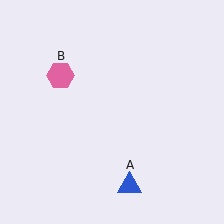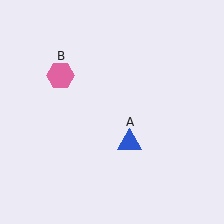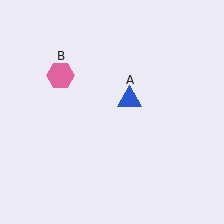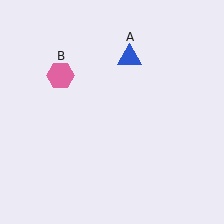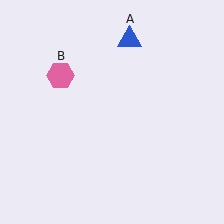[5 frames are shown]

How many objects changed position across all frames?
1 object changed position: blue triangle (object A).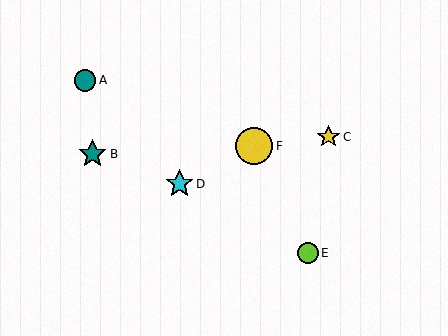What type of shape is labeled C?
Shape C is a yellow star.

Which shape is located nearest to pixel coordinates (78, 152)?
The teal star (labeled B) at (93, 154) is nearest to that location.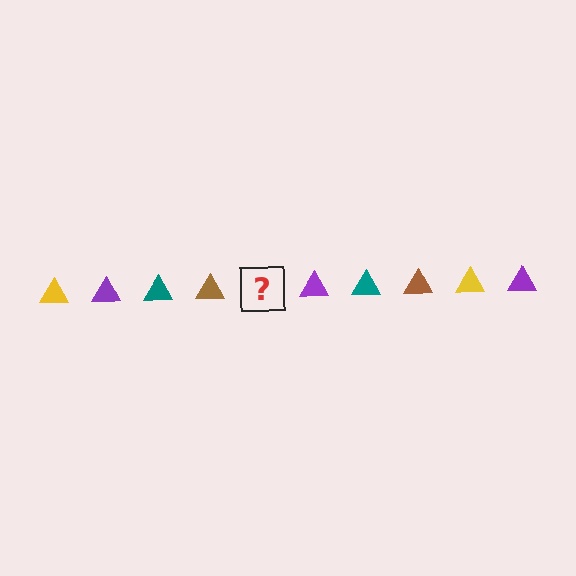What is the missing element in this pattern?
The missing element is a yellow triangle.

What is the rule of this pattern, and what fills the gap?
The rule is that the pattern cycles through yellow, purple, teal, brown triangles. The gap should be filled with a yellow triangle.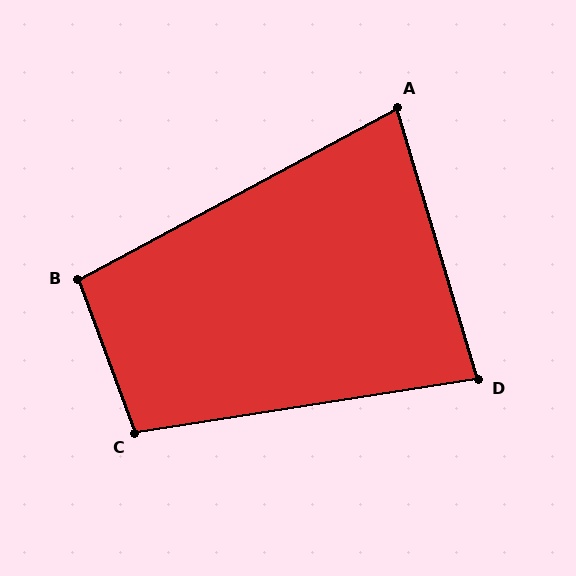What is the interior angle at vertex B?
Approximately 98 degrees (obtuse).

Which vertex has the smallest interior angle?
A, at approximately 78 degrees.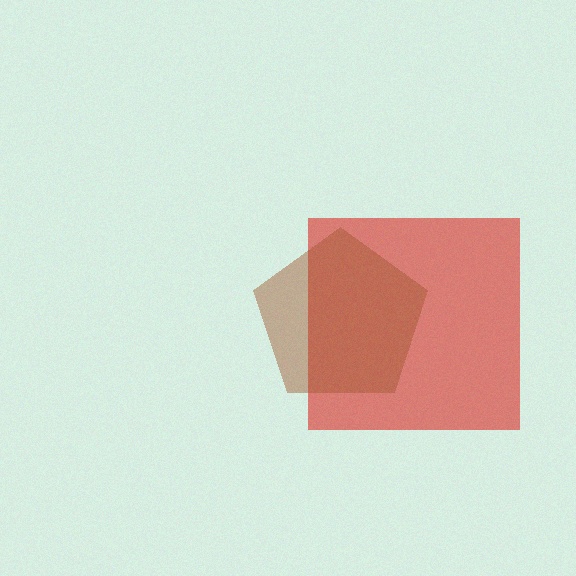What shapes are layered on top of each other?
The layered shapes are: a red square, a brown pentagon.